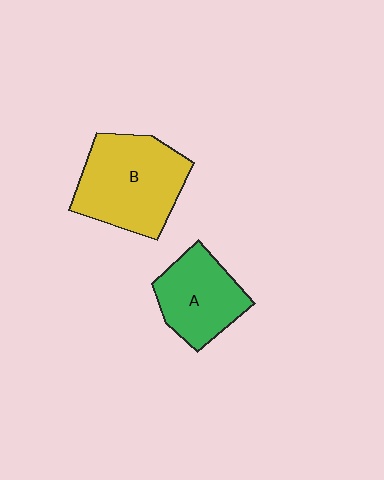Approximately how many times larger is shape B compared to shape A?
Approximately 1.4 times.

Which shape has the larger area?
Shape B (yellow).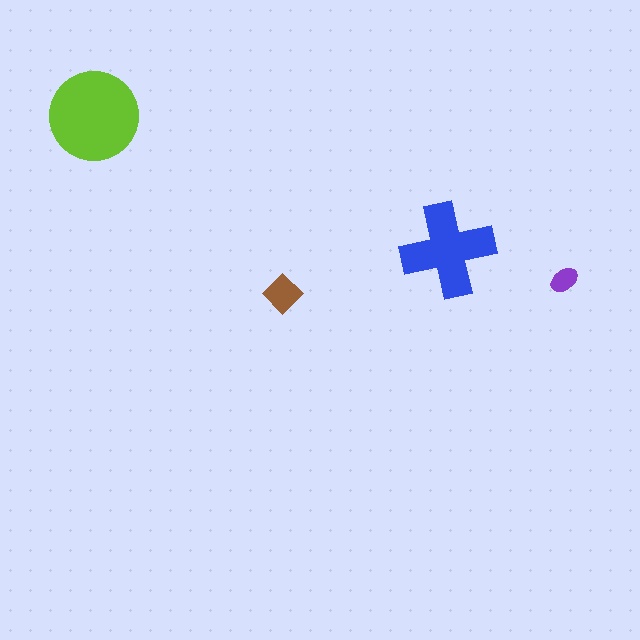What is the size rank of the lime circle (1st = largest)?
1st.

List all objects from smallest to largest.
The purple ellipse, the brown diamond, the blue cross, the lime circle.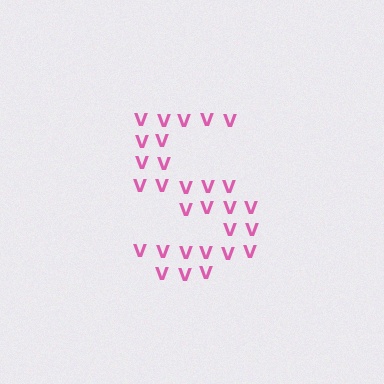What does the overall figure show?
The overall figure shows the letter S.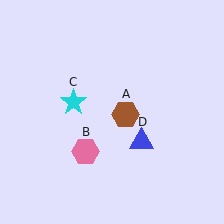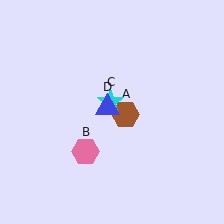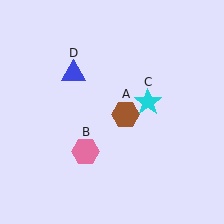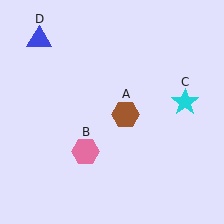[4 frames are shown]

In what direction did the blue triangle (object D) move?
The blue triangle (object D) moved up and to the left.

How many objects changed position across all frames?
2 objects changed position: cyan star (object C), blue triangle (object D).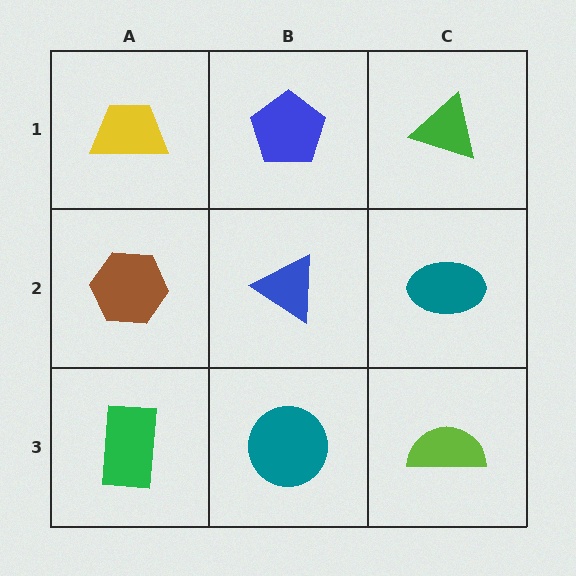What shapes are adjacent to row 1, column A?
A brown hexagon (row 2, column A), a blue pentagon (row 1, column B).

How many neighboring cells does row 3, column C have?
2.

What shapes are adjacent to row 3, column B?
A blue triangle (row 2, column B), a green rectangle (row 3, column A), a lime semicircle (row 3, column C).